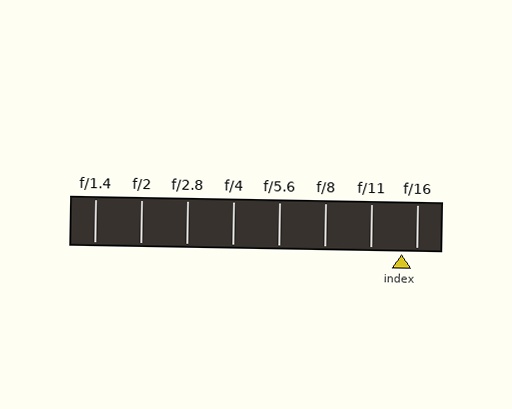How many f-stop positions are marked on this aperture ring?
There are 8 f-stop positions marked.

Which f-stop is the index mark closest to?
The index mark is closest to f/16.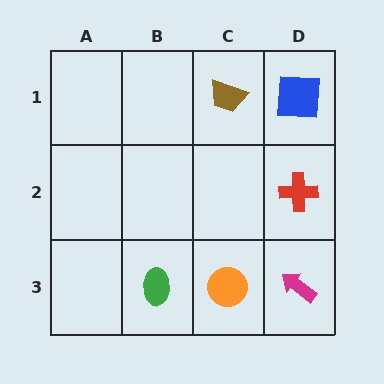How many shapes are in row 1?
2 shapes.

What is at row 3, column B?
A green ellipse.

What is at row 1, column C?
A brown trapezoid.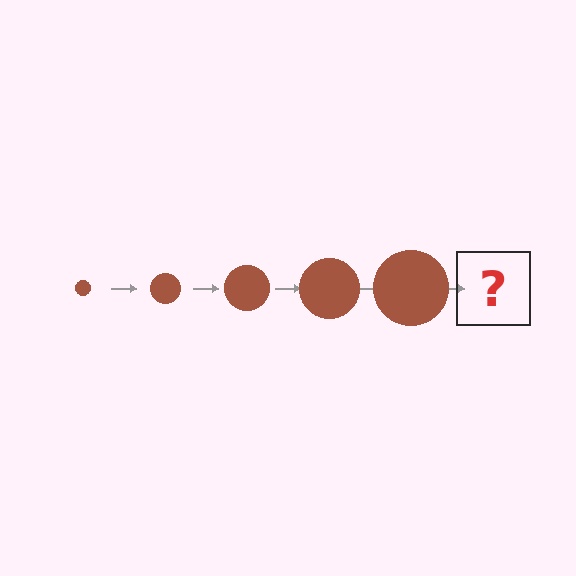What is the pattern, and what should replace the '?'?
The pattern is that the circle gets progressively larger each step. The '?' should be a brown circle, larger than the previous one.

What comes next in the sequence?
The next element should be a brown circle, larger than the previous one.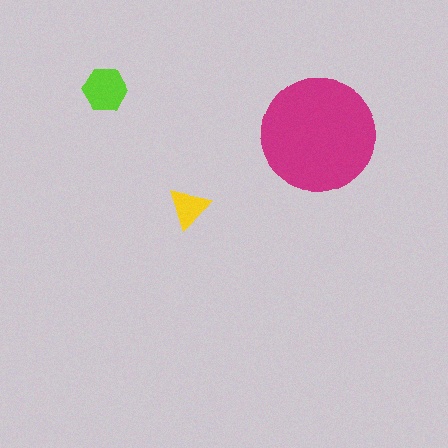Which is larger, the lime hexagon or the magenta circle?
The magenta circle.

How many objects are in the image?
There are 3 objects in the image.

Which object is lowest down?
The yellow triangle is bottommost.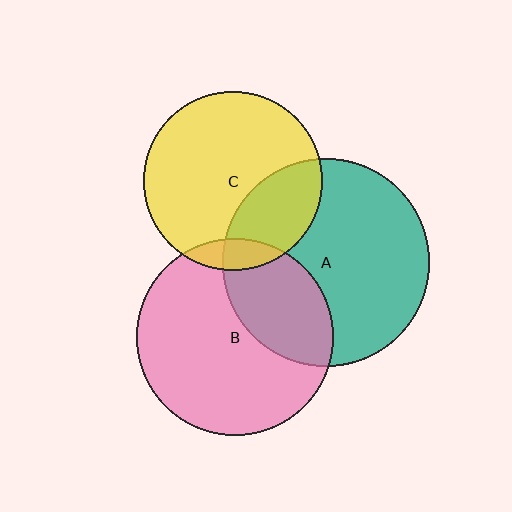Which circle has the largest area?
Circle A (teal).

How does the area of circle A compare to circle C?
Approximately 1.3 times.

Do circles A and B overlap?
Yes.